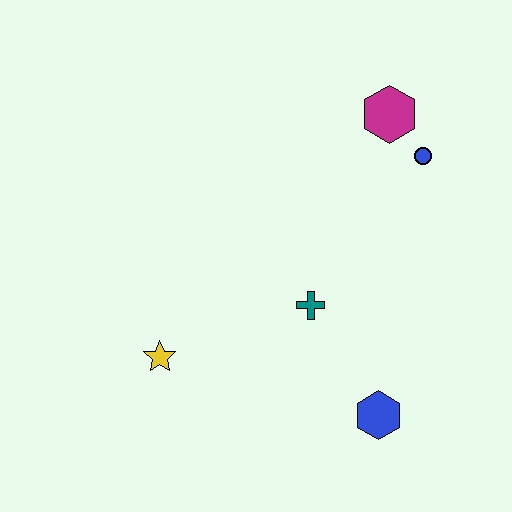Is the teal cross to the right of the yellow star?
Yes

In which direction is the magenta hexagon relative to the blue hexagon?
The magenta hexagon is above the blue hexagon.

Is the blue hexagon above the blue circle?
No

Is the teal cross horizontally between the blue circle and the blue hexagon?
No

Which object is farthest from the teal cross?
The magenta hexagon is farthest from the teal cross.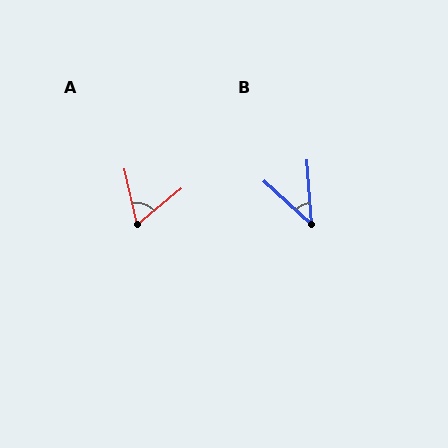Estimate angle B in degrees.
Approximately 44 degrees.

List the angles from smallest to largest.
B (44°), A (63°).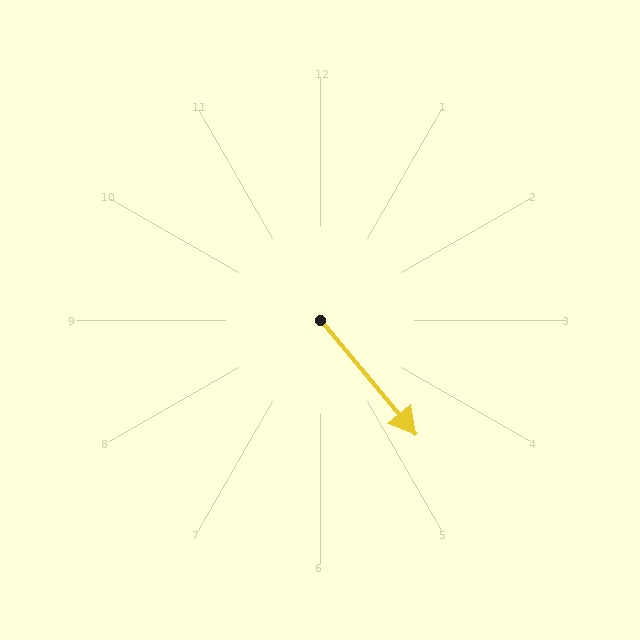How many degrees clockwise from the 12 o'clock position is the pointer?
Approximately 140 degrees.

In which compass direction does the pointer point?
Southeast.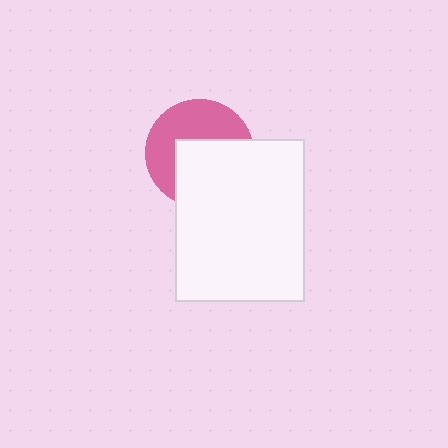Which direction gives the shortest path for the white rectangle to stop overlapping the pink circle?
Moving toward the lower-right gives the shortest separation.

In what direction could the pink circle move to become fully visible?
The pink circle could move toward the upper-left. That would shift it out from behind the white rectangle entirely.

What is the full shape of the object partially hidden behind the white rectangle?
The partially hidden object is a pink circle.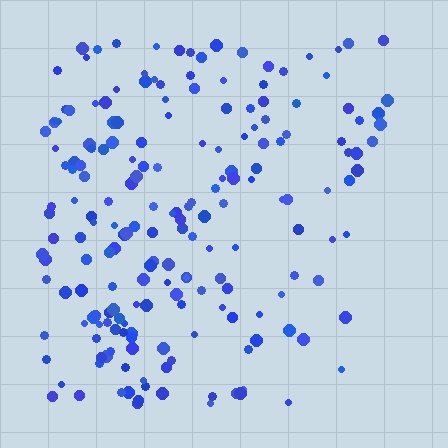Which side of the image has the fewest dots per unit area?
The right.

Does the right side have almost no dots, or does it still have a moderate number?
Still a moderate number, just noticeably fewer than the left.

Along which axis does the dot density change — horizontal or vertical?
Horizontal.